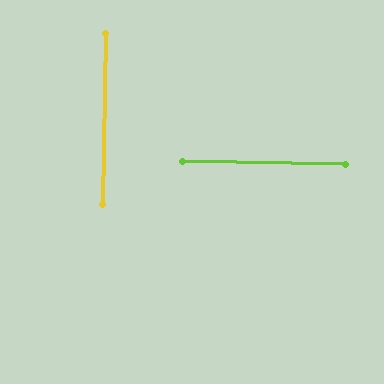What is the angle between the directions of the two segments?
Approximately 90 degrees.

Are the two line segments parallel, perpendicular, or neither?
Perpendicular — they meet at approximately 90°.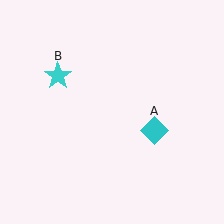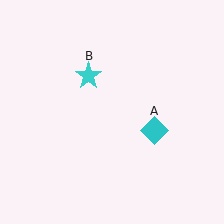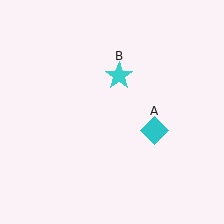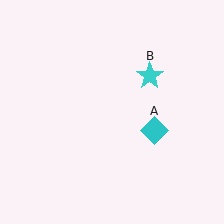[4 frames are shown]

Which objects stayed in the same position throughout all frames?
Cyan diamond (object A) remained stationary.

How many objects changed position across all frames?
1 object changed position: cyan star (object B).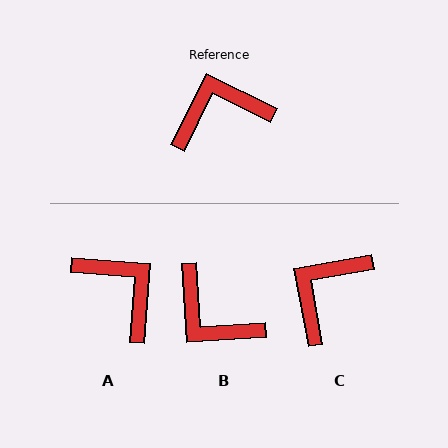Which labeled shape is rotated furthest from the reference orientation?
B, about 120 degrees away.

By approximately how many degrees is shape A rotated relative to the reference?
Approximately 68 degrees clockwise.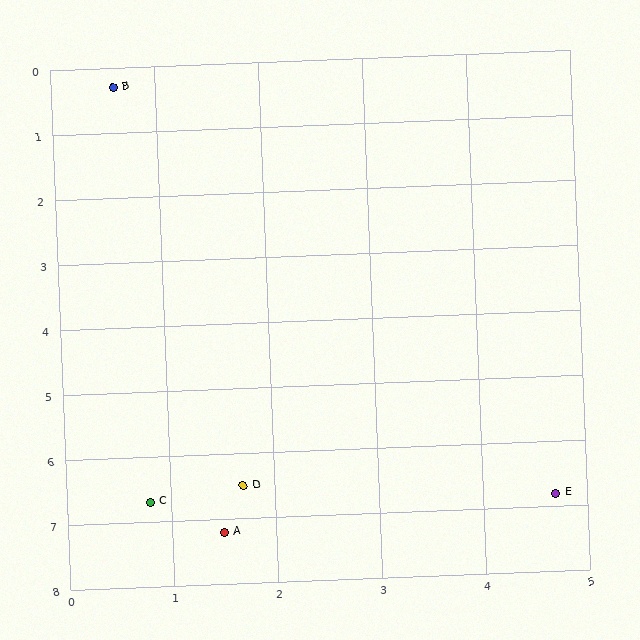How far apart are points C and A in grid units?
Points C and A are about 0.9 grid units apart.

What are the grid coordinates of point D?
Point D is at approximately (1.7, 6.5).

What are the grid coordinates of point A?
Point A is at approximately (1.5, 7.2).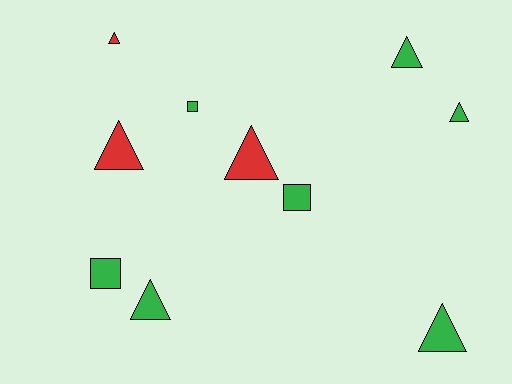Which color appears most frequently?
Green, with 7 objects.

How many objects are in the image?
There are 10 objects.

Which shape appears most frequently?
Triangle, with 7 objects.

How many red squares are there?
There are no red squares.